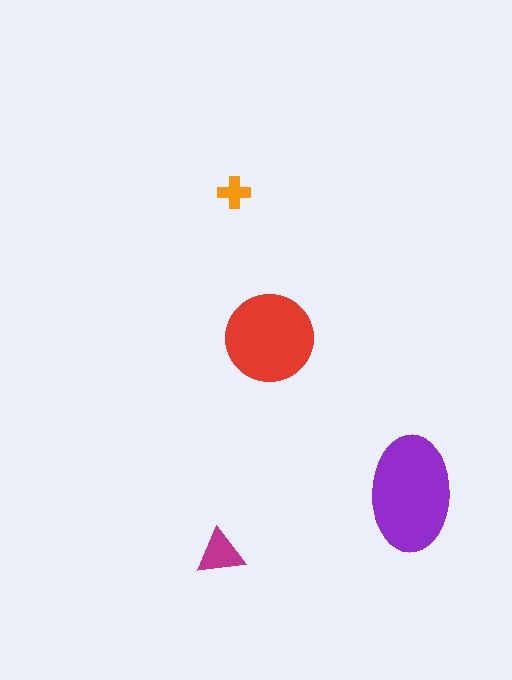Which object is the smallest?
The orange cross.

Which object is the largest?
The purple ellipse.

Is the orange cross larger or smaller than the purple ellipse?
Smaller.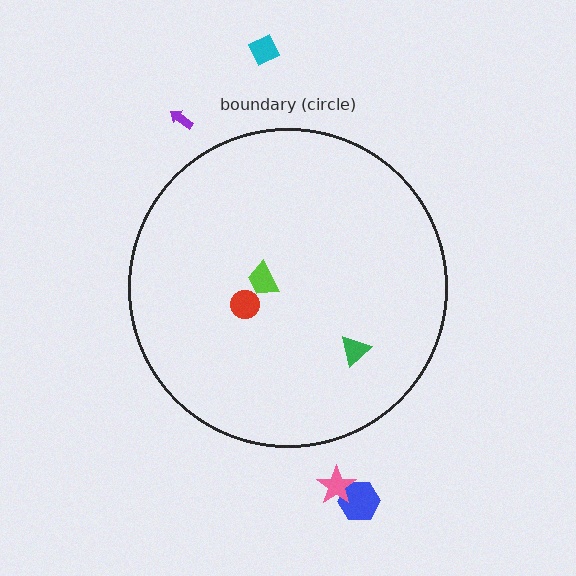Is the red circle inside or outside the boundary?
Inside.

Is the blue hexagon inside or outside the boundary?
Outside.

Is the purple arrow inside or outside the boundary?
Outside.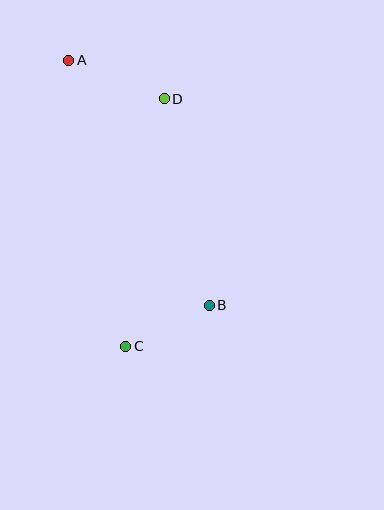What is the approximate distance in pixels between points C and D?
The distance between C and D is approximately 250 pixels.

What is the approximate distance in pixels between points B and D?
The distance between B and D is approximately 211 pixels.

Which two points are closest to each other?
Points B and C are closest to each other.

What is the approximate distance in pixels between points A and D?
The distance between A and D is approximately 103 pixels.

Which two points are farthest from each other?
Points A and C are farthest from each other.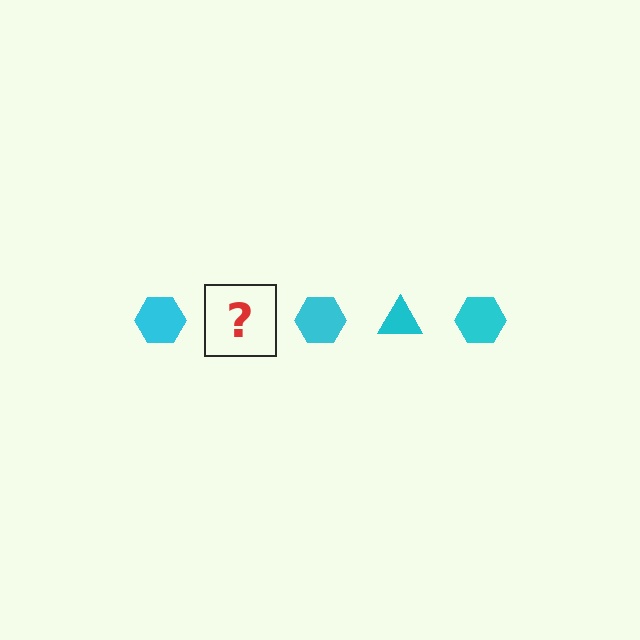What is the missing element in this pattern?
The missing element is a cyan triangle.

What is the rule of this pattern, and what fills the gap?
The rule is that the pattern cycles through hexagon, triangle shapes in cyan. The gap should be filled with a cyan triangle.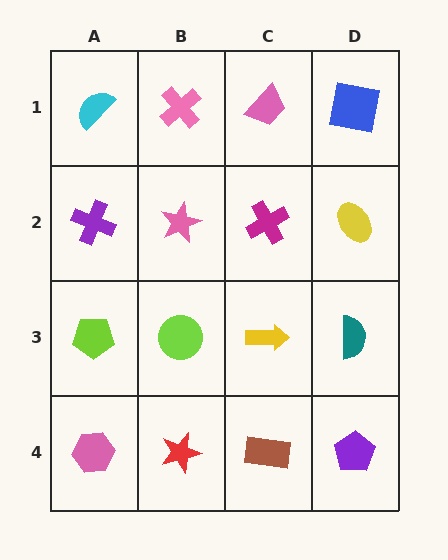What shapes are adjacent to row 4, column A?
A lime pentagon (row 3, column A), a red star (row 4, column B).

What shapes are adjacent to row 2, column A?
A cyan semicircle (row 1, column A), a lime pentagon (row 3, column A), a pink star (row 2, column B).